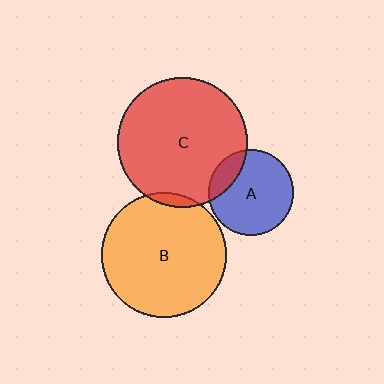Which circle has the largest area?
Circle C (red).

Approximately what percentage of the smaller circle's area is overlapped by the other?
Approximately 15%.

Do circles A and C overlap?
Yes.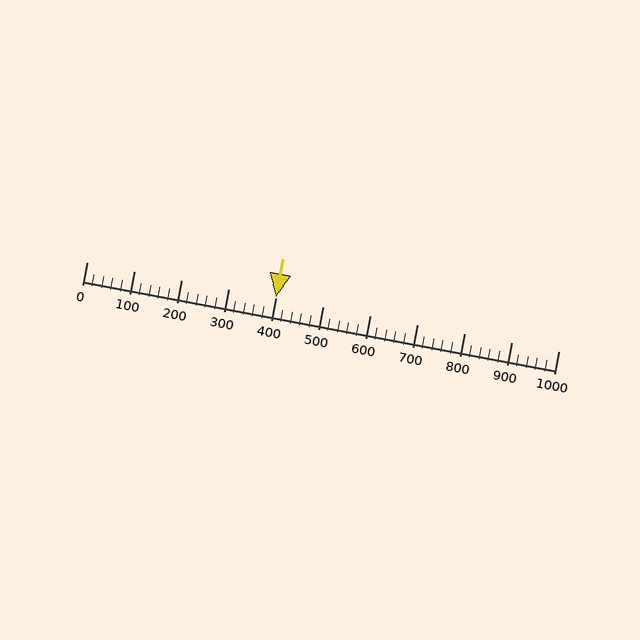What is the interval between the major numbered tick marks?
The major tick marks are spaced 100 units apart.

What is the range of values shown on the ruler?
The ruler shows values from 0 to 1000.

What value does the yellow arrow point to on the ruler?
The yellow arrow points to approximately 400.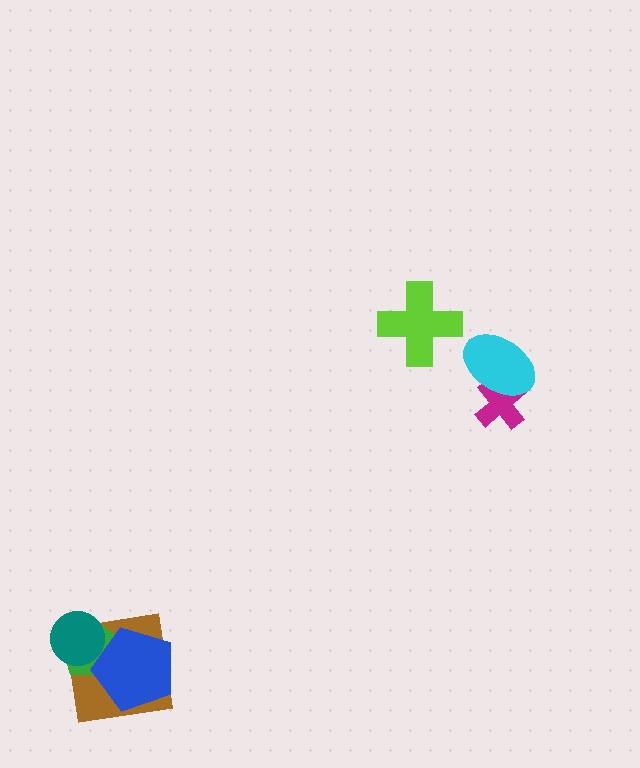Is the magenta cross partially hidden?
Yes, it is partially covered by another shape.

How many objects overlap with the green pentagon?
3 objects overlap with the green pentagon.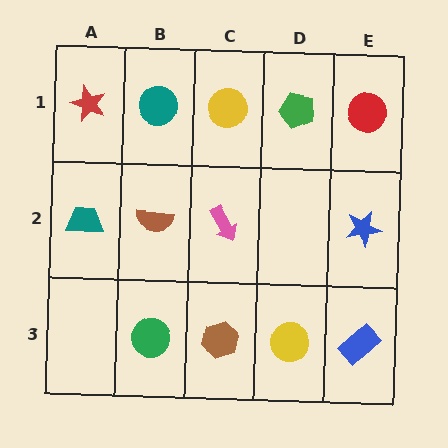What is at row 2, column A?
A teal trapezoid.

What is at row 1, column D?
A green pentagon.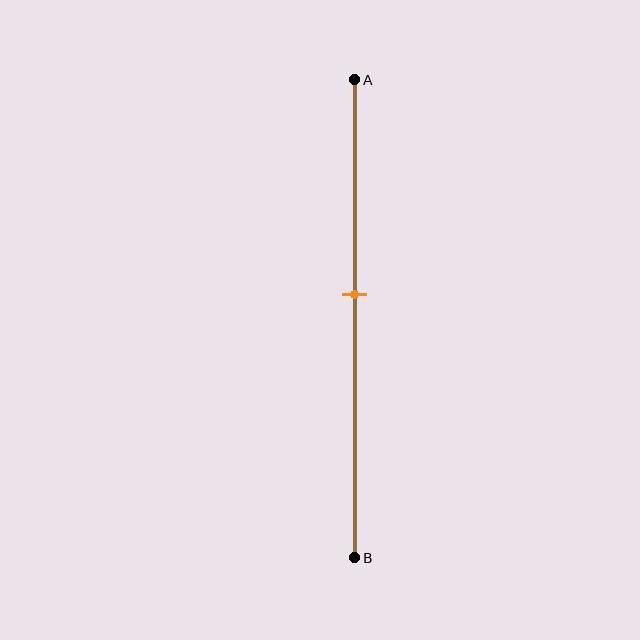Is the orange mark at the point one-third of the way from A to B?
No, the mark is at about 45% from A, not at the 33% one-third point.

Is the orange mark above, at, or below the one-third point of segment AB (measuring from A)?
The orange mark is below the one-third point of segment AB.